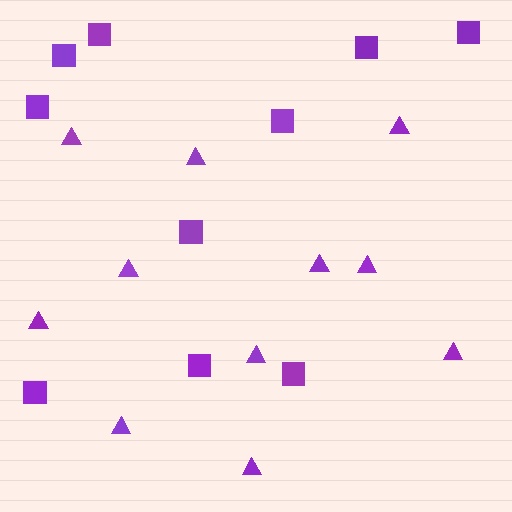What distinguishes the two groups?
There are 2 groups: one group of triangles (11) and one group of squares (10).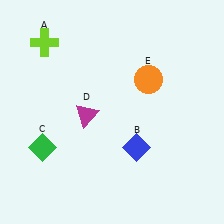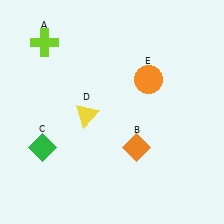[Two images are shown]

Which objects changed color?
B changed from blue to orange. D changed from magenta to yellow.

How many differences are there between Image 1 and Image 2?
There are 2 differences between the two images.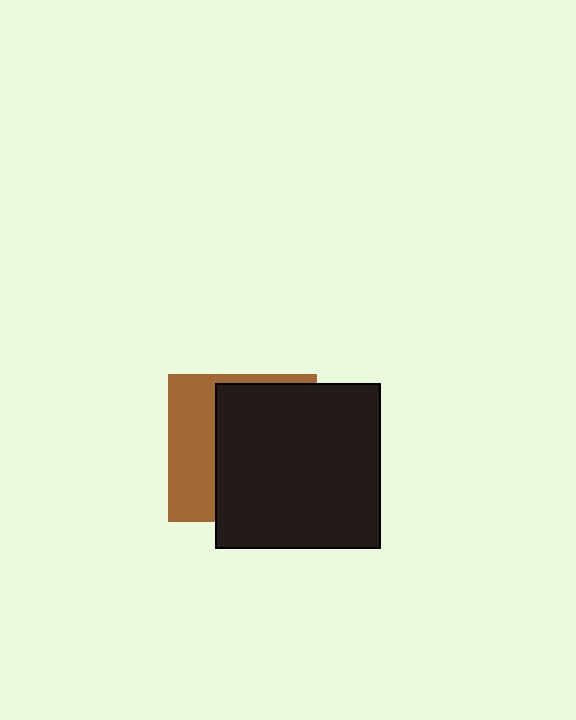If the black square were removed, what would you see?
You would see the complete brown square.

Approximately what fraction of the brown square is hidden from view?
Roughly 63% of the brown square is hidden behind the black square.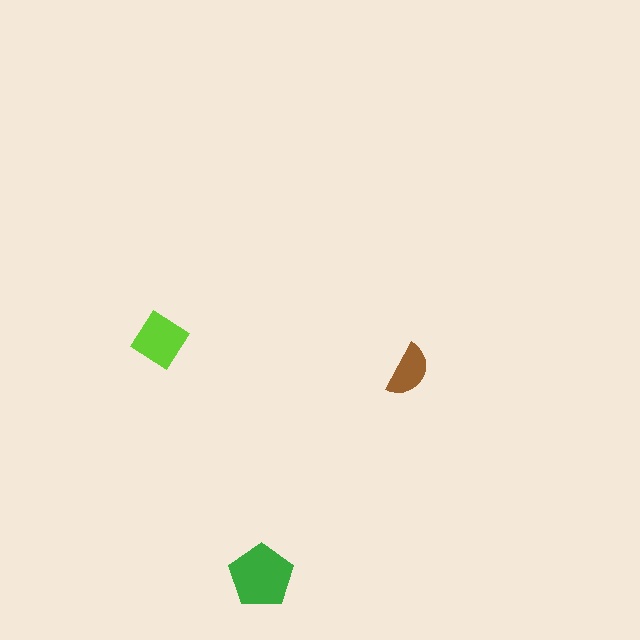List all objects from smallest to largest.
The brown semicircle, the lime diamond, the green pentagon.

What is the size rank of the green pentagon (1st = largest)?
1st.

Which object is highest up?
The lime diamond is topmost.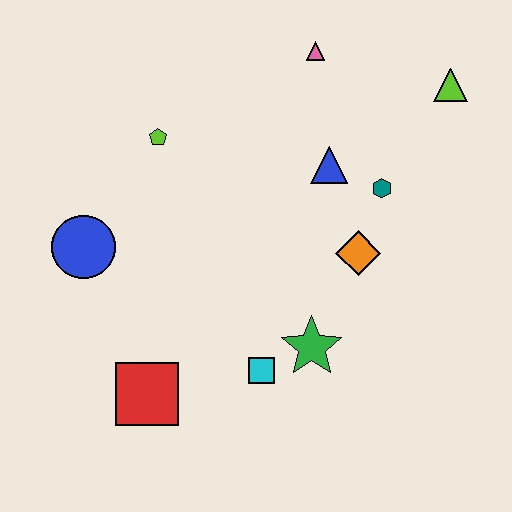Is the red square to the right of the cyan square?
No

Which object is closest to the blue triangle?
The teal hexagon is closest to the blue triangle.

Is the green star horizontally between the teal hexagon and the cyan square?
Yes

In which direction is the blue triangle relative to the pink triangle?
The blue triangle is below the pink triangle.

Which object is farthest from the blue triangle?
The red square is farthest from the blue triangle.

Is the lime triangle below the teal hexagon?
No